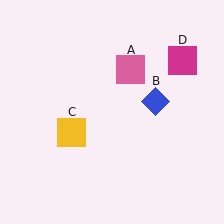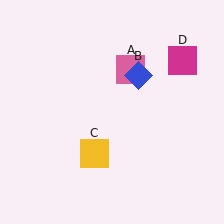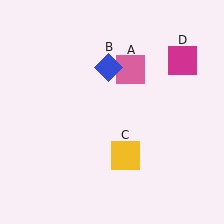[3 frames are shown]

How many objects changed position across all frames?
2 objects changed position: blue diamond (object B), yellow square (object C).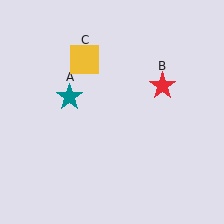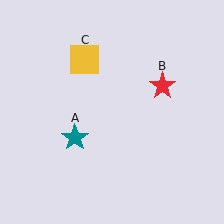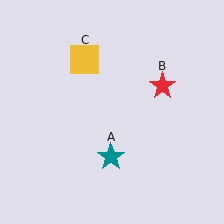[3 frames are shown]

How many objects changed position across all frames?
1 object changed position: teal star (object A).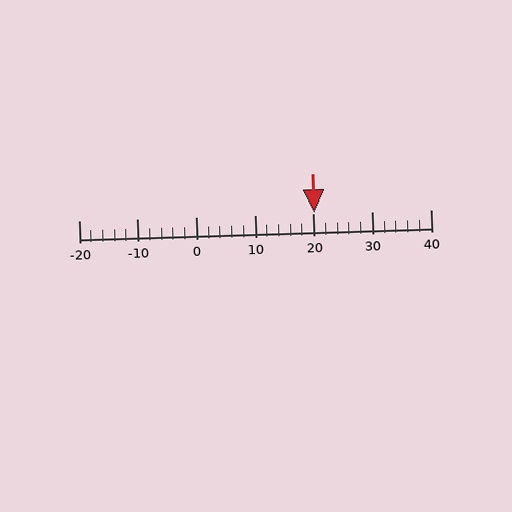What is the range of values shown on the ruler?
The ruler shows values from -20 to 40.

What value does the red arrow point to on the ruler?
The red arrow points to approximately 20.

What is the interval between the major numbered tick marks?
The major tick marks are spaced 10 units apart.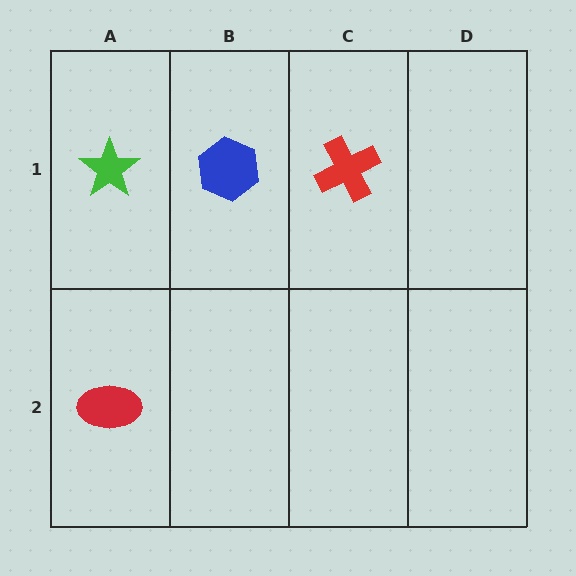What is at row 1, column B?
A blue hexagon.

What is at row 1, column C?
A red cross.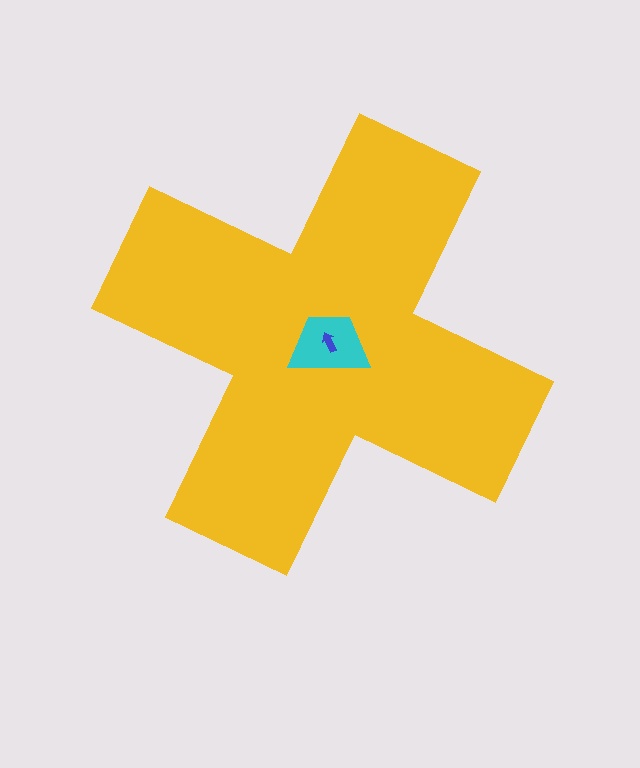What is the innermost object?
The blue arrow.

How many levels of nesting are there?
3.